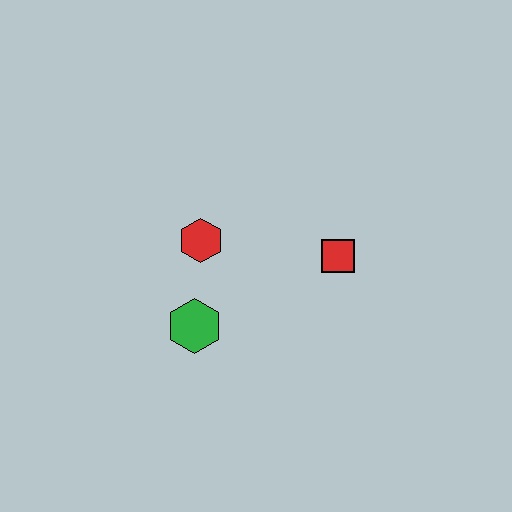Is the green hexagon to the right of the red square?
No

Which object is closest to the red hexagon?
The green hexagon is closest to the red hexagon.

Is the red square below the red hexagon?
Yes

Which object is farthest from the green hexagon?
The red square is farthest from the green hexagon.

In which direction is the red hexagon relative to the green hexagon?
The red hexagon is above the green hexagon.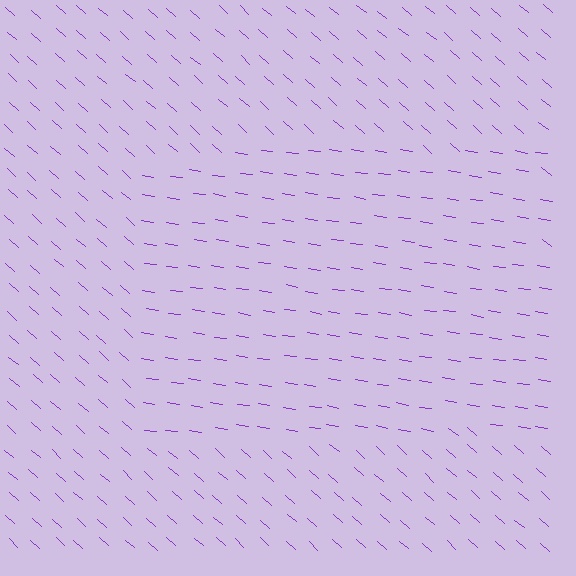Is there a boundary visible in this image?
Yes, there is a texture boundary formed by a change in line orientation.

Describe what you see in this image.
The image is filled with small purple line segments. A rectangle region in the image has lines oriented differently from the surrounding lines, creating a visible texture boundary.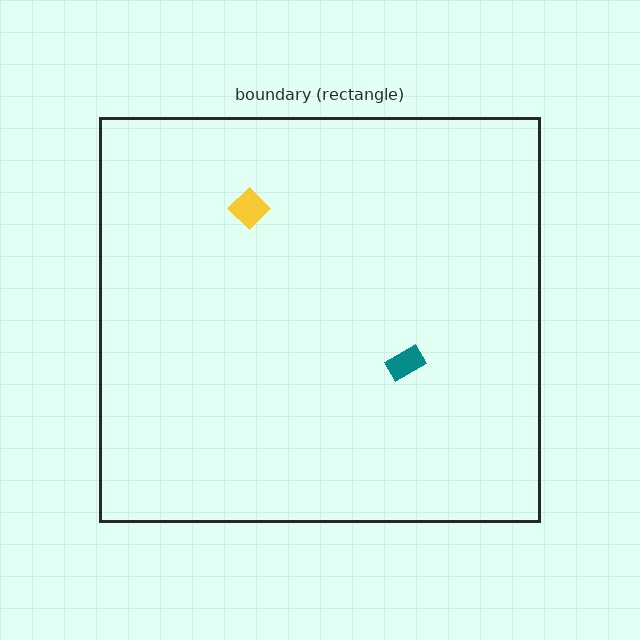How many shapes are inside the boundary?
2 inside, 0 outside.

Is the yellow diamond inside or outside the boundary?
Inside.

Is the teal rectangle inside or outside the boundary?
Inside.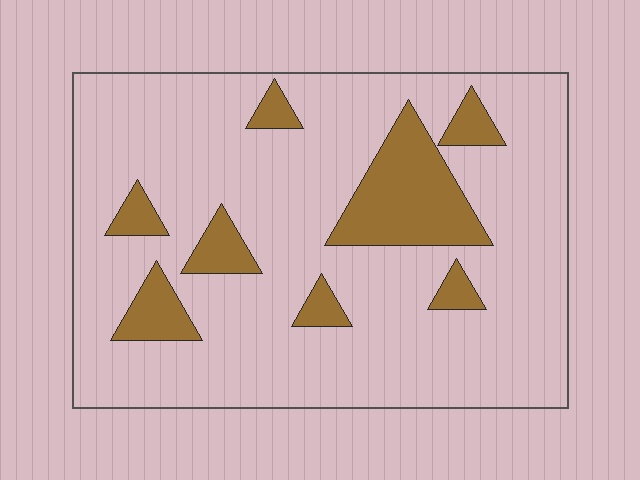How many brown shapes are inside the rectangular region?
8.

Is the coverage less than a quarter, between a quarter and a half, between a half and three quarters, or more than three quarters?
Less than a quarter.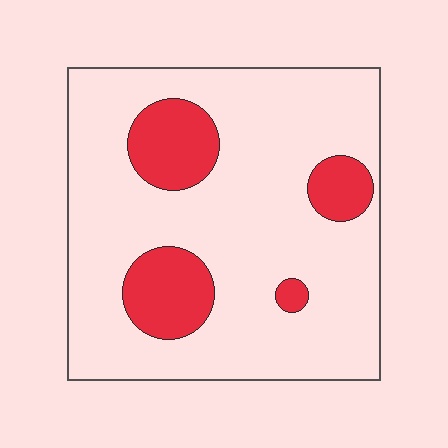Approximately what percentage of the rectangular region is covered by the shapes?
Approximately 20%.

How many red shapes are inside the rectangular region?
4.